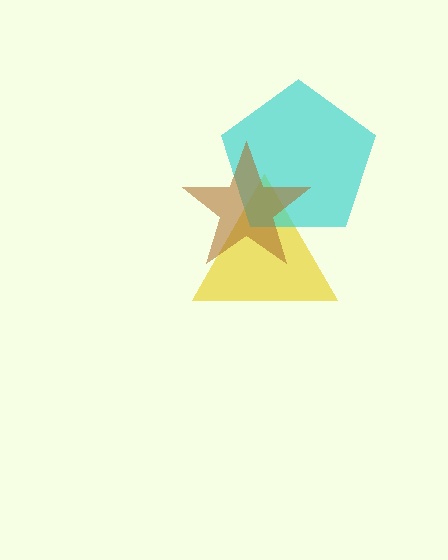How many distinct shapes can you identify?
There are 3 distinct shapes: a yellow triangle, a cyan pentagon, a brown star.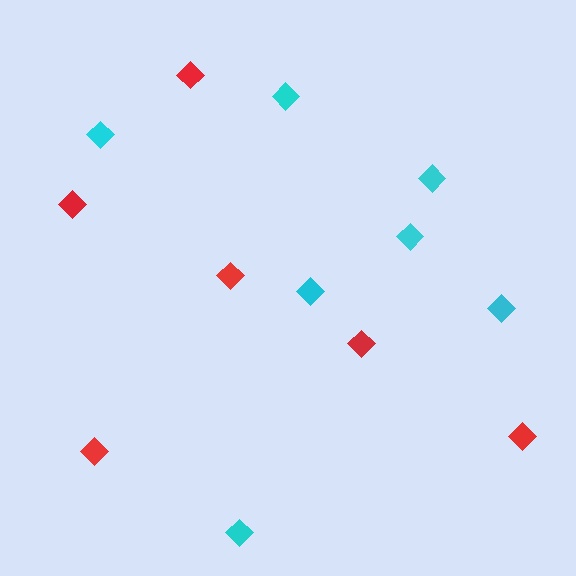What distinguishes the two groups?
There are 2 groups: one group of red diamonds (6) and one group of cyan diamonds (7).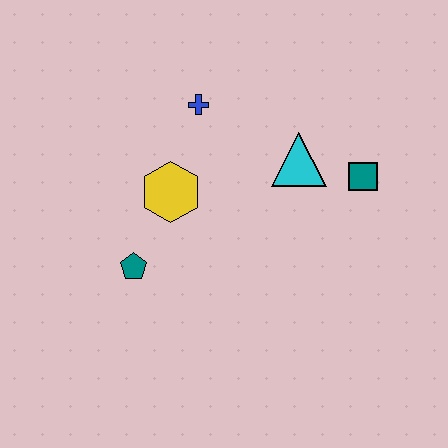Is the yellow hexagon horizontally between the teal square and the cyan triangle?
No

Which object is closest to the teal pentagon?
The yellow hexagon is closest to the teal pentagon.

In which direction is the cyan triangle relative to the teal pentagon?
The cyan triangle is to the right of the teal pentagon.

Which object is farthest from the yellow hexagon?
The teal square is farthest from the yellow hexagon.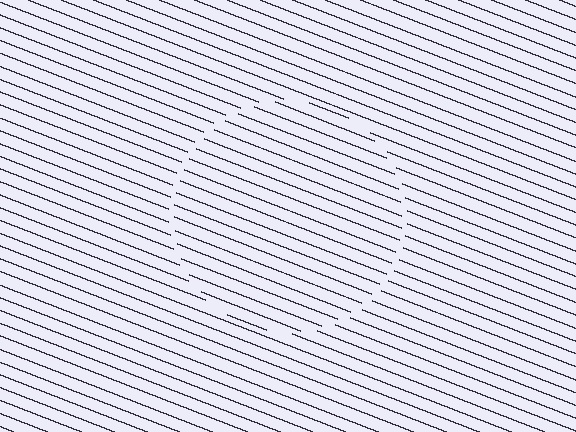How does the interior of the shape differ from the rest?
The interior of the shape contains the same grating, shifted by half a period — the contour is defined by the phase discontinuity where line-ends from the inner and outer gratings abut.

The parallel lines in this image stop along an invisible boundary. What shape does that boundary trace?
An illusory circle. The interior of the shape contains the same grating, shifted by half a period — the contour is defined by the phase discontinuity where line-ends from the inner and outer gratings abut.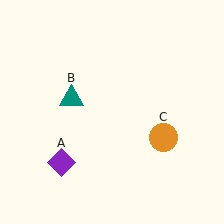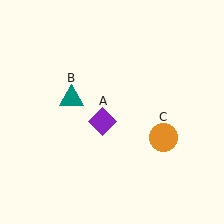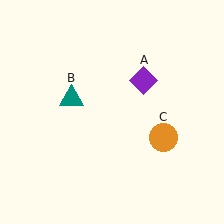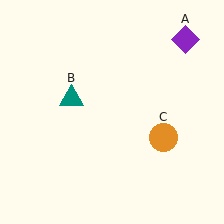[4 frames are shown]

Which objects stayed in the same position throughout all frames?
Teal triangle (object B) and orange circle (object C) remained stationary.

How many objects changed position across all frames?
1 object changed position: purple diamond (object A).